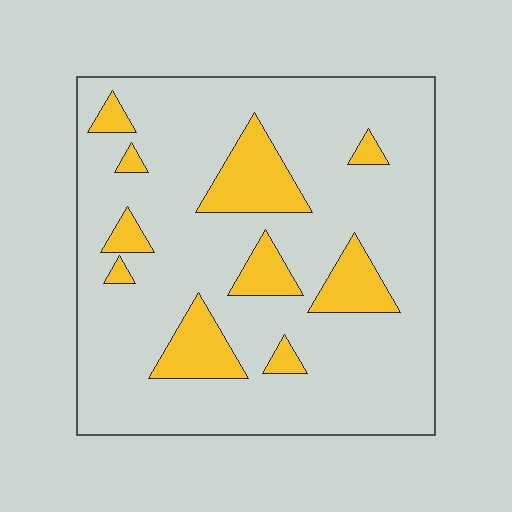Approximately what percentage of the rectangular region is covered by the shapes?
Approximately 15%.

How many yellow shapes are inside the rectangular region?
10.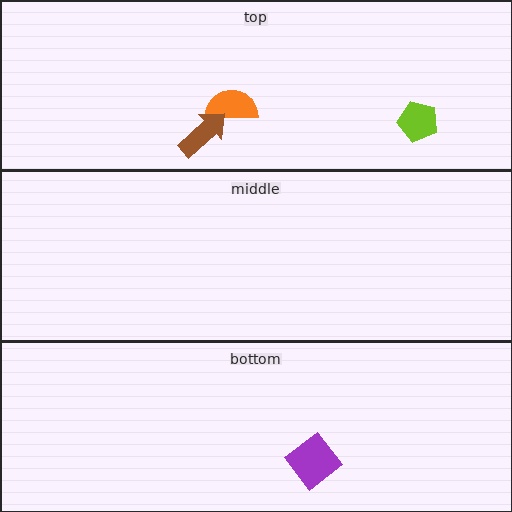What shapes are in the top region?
The orange semicircle, the brown arrow, the lime pentagon.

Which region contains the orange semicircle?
The top region.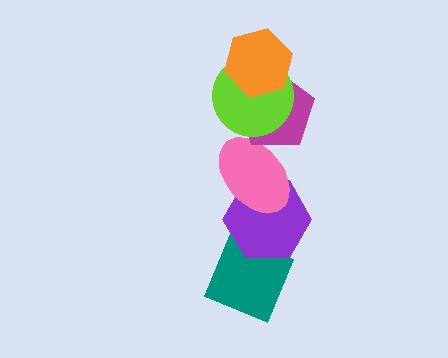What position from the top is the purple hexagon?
The purple hexagon is 5th from the top.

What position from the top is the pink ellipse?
The pink ellipse is 4th from the top.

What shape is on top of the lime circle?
The orange hexagon is on top of the lime circle.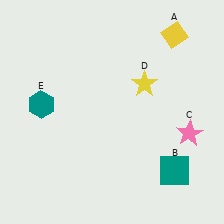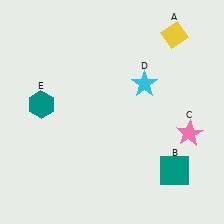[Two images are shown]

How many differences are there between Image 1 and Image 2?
There is 1 difference between the two images.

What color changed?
The star (D) changed from yellow in Image 1 to cyan in Image 2.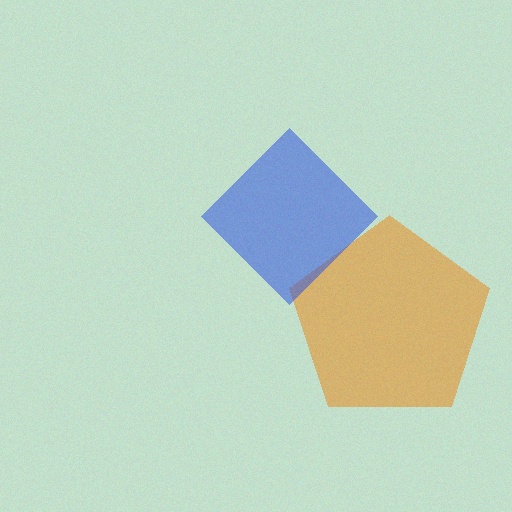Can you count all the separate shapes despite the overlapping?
Yes, there are 2 separate shapes.